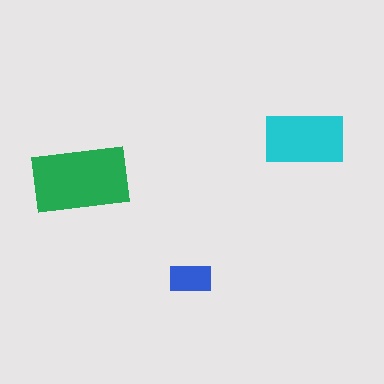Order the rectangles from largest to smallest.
the green one, the cyan one, the blue one.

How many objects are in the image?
There are 3 objects in the image.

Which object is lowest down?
The blue rectangle is bottommost.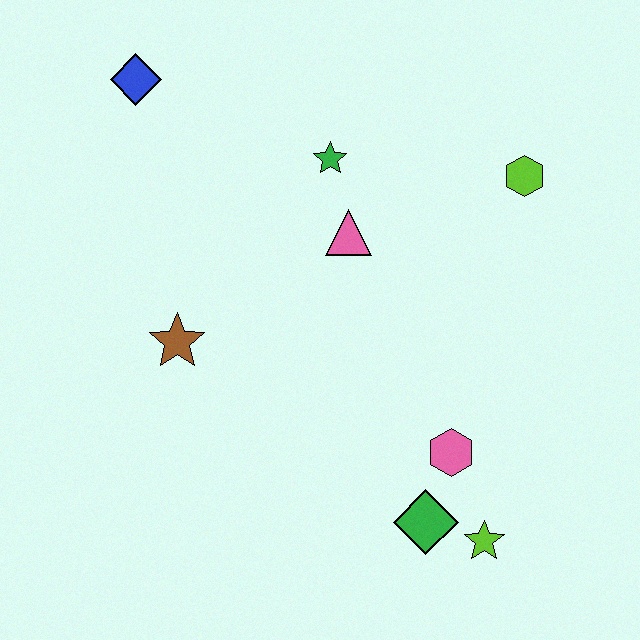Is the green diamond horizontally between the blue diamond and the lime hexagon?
Yes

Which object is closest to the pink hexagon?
The green diamond is closest to the pink hexagon.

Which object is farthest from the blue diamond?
The lime star is farthest from the blue diamond.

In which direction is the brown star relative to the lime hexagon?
The brown star is to the left of the lime hexagon.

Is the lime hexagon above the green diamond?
Yes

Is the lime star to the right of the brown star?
Yes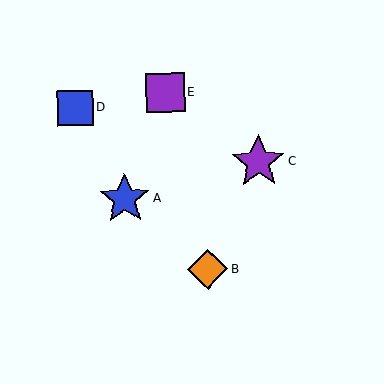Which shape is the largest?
The purple star (labeled C) is the largest.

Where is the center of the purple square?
The center of the purple square is at (165, 92).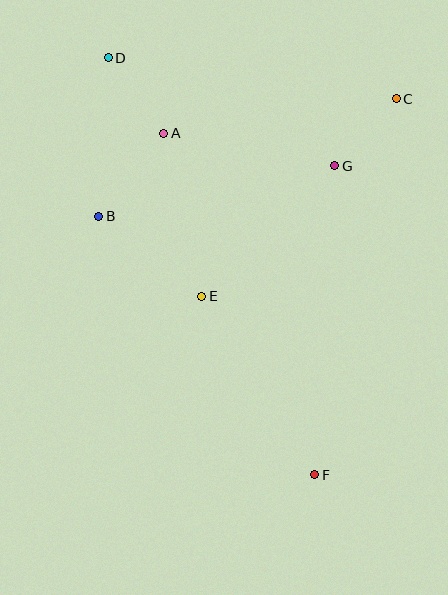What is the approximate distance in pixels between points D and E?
The distance between D and E is approximately 256 pixels.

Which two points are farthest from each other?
Points D and F are farthest from each other.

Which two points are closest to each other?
Points C and G are closest to each other.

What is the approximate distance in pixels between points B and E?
The distance between B and E is approximately 130 pixels.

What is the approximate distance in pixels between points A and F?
The distance between A and F is approximately 373 pixels.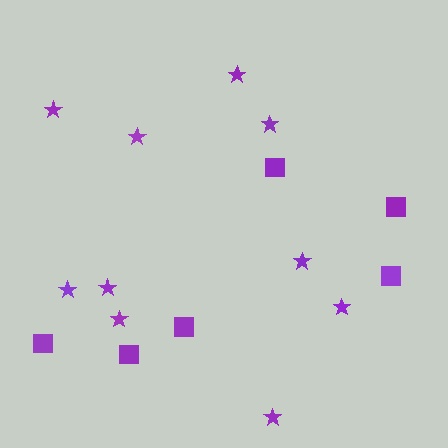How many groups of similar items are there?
There are 2 groups: one group of stars (10) and one group of squares (6).